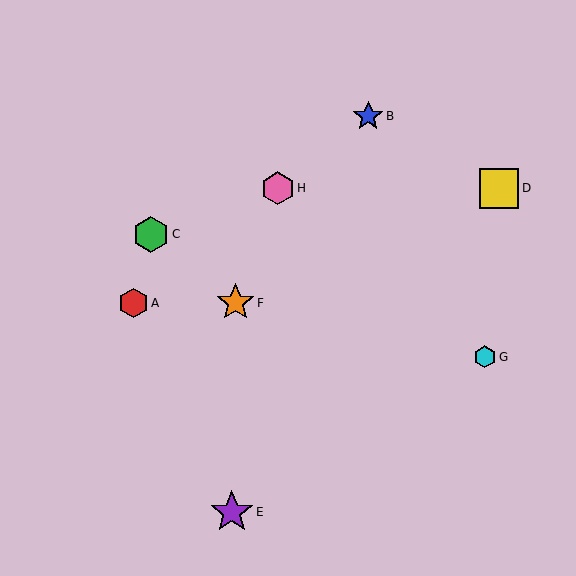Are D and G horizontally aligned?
No, D is at y≈188 and G is at y≈357.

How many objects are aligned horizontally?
2 objects (D, H) are aligned horizontally.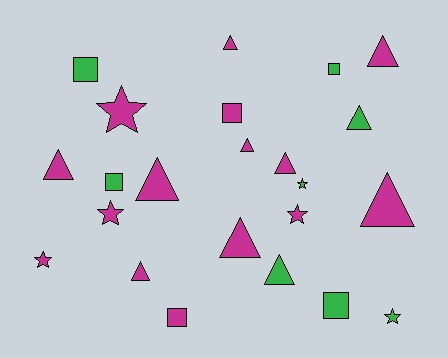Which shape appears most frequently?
Triangle, with 11 objects.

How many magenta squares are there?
There are 2 magenta squares.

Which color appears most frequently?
Magenta, with 15 objects.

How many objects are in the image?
There are 23 objects.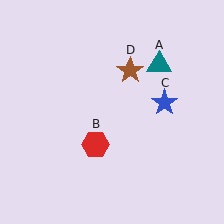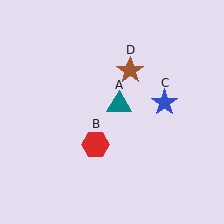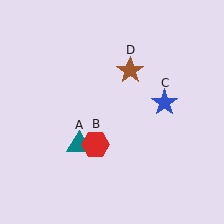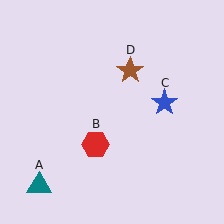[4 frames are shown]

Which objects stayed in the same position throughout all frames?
Red hexagon (object B) and blue star (object C) and brown star (object D) remained stationary.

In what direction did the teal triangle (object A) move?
The teal triangle (object A) moved down and to the left.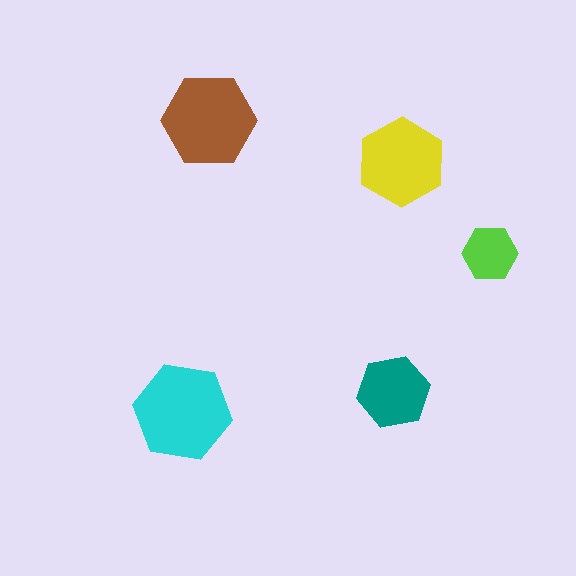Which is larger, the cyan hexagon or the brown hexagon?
The cyan one.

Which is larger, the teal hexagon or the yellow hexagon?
The yellow one.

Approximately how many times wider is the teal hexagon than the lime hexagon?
About 1.5 times wider.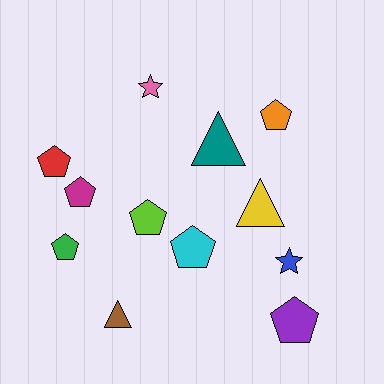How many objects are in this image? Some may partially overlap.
There are 12 objects.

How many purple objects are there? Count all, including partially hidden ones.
There is 1 purple object.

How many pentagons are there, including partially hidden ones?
There are 7 pentagons.